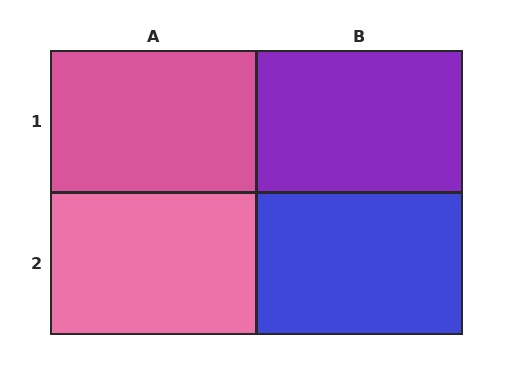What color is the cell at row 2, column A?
Pink.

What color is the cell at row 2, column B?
Blue.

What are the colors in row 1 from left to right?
Pink, purple.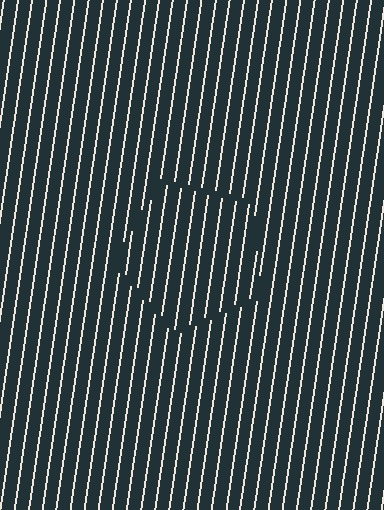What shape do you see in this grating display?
An illusory pentagon. The interior of the shape contains the same grating, shifted by half a period — the contour is defined by the phase discontinuity where line-ends from the inner and outer gratings abut.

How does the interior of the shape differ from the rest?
The interior of the shape contains the same grating, shifted by half a period — the contour is defined by the phase discontinuity where line-ends from the inner and outer gratings abut.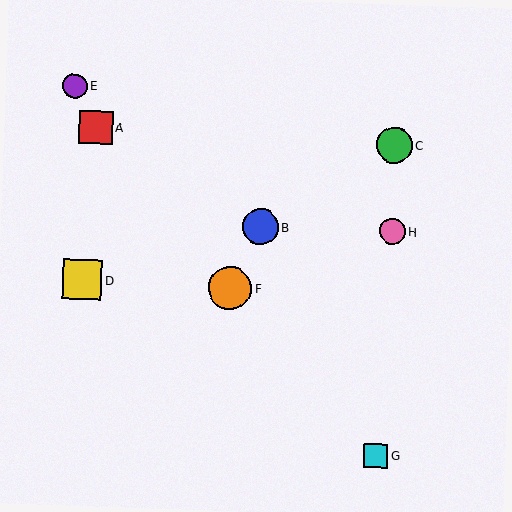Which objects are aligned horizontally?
Objects B, H are aligned horizontally.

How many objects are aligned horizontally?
2 objects (B, H) are aligned horizontally.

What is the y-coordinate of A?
Object A is at y≈127.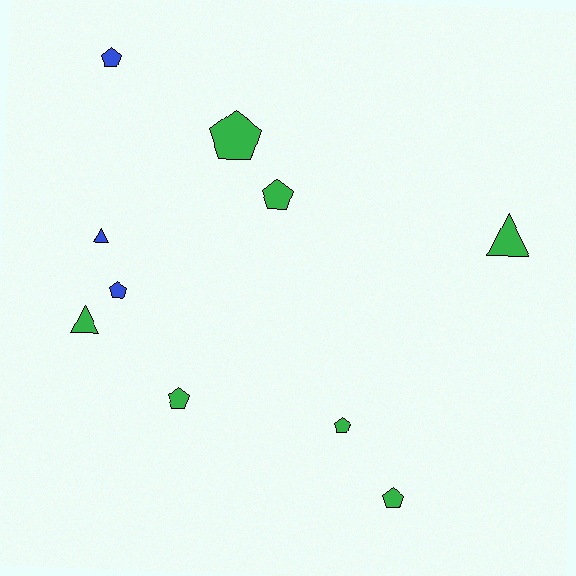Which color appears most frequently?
Green, with 7 objects.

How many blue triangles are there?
There is 1 blue triangle.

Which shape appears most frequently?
Pentagon, with 7 objects.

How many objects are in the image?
There are 10 objects.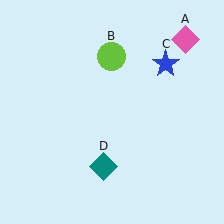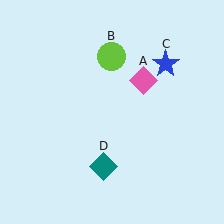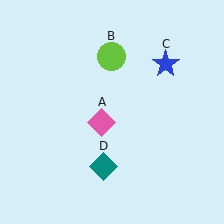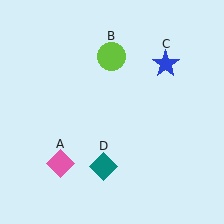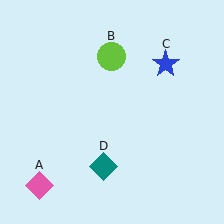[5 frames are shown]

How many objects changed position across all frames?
1 object changed position: pink diamond (object A).